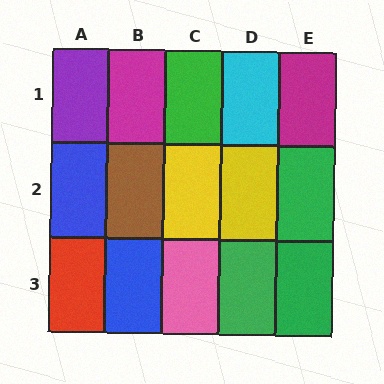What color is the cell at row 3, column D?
Green.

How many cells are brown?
1 cell is brown.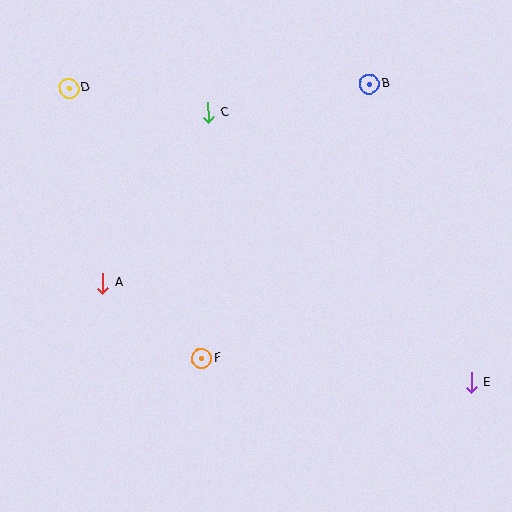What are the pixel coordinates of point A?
Point A is at (103, 283).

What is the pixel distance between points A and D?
The distance between A and D is 198 pixels.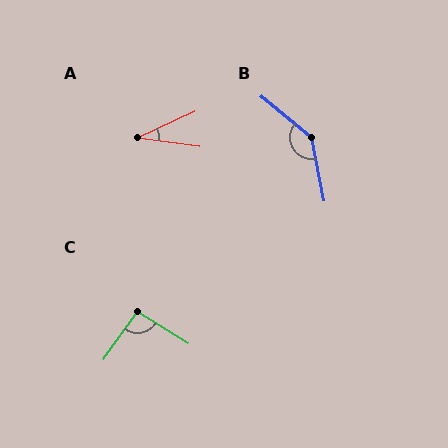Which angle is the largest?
B, at approximately 140 degrees.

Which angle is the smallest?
A, at approximately 33 degrees.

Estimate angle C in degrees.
Approximately 93 degrees.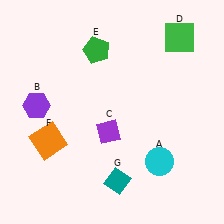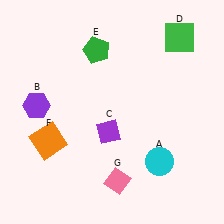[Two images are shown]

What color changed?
The diamond (G) changed from teal in Image 1 to pink in Image 2.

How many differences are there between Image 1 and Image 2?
There is 1 difference between the two images.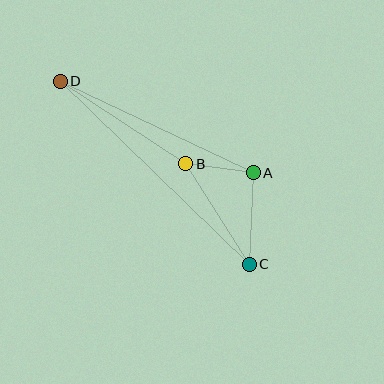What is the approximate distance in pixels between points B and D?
The distance between B and D is approximately 150 pixels.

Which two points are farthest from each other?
Points C and D are farthest from each other.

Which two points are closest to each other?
Points A and B are closest to each other.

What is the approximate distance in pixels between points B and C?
The distance between B and C is approximately 119 pixels.